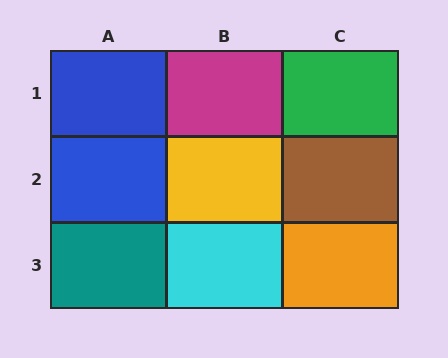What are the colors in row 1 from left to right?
Blue, magenta, green.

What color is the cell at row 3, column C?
Orange.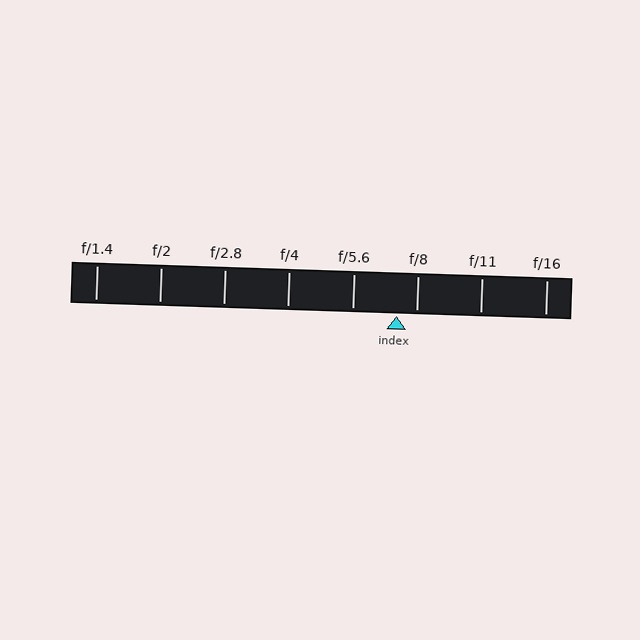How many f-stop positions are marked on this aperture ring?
There are 8 f-stop positions marked.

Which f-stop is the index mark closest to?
The index mark is closest to f/8.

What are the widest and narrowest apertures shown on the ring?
The widest aperture shown is f/1.4 and the narrowest is f/16.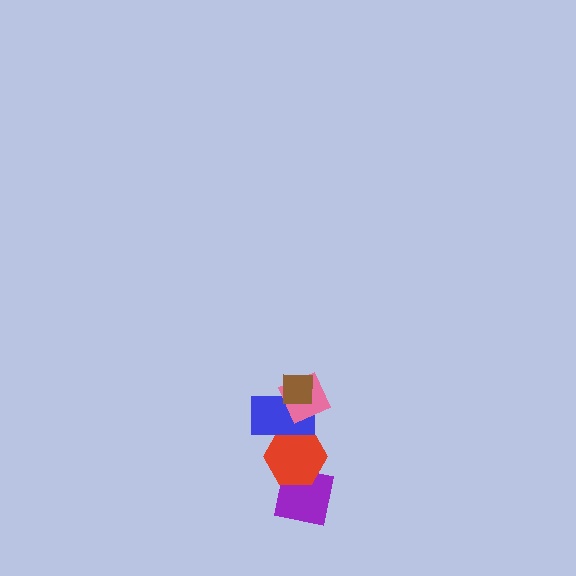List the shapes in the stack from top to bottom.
From top to bottom: the brown square, the pink diamond, the blue rectangle, the red hexagon, the purple square.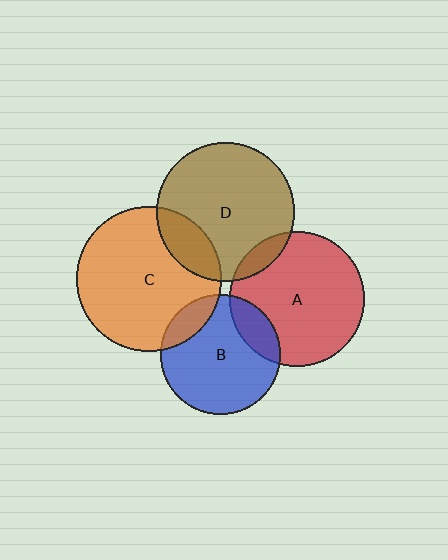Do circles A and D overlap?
Yes.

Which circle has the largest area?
Circle C (orange).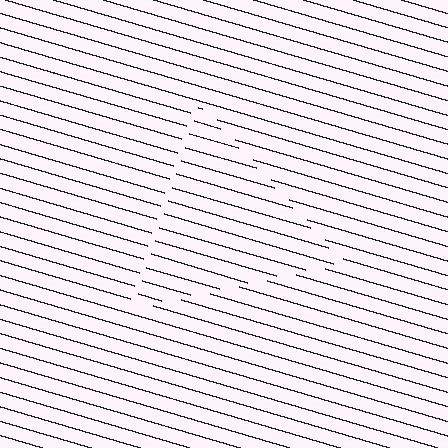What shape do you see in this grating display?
An illusory triangle. The interior of the shape contains the same grating, shifted by half a period — the contour is defined by the phase discontinuity where line-ends from the inner and outer gratings abut.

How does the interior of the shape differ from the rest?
The interior of the shape contains the same grating, shifted by half a period — the contour is defined by the phase discontinuity where line-ends from the inner and outer gratings abut.